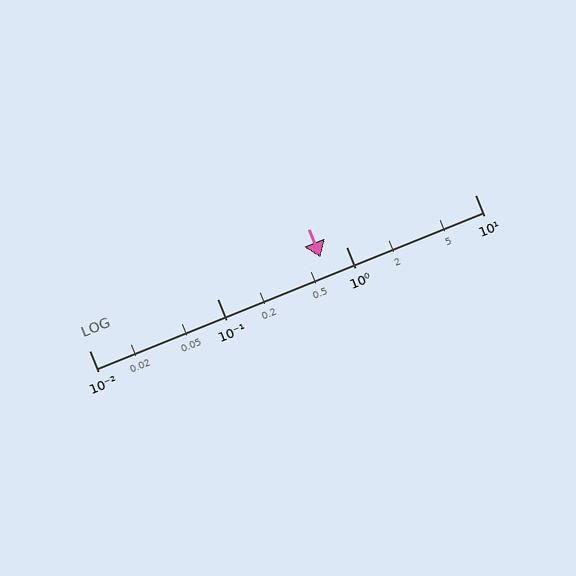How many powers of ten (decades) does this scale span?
The scale spans 3 decades, from 0.01 to 10.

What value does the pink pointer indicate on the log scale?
The pointer indicates approximately 0.63.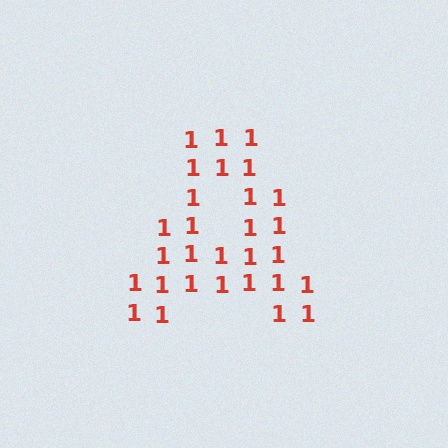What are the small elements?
The small elements are digit 1's.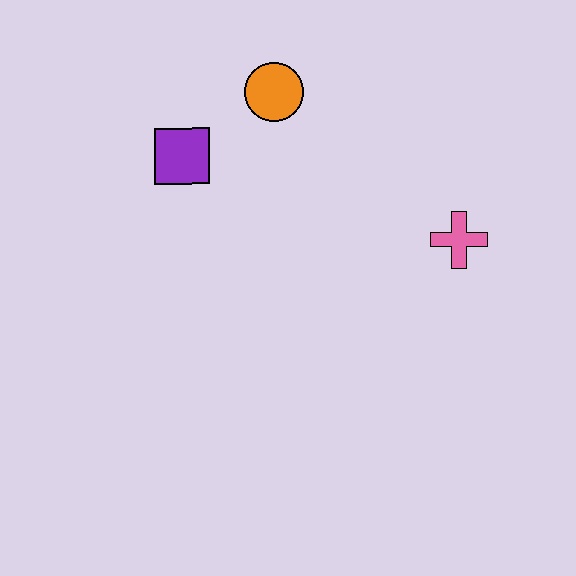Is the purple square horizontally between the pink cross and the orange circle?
No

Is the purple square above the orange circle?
No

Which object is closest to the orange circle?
The purple square is closest to the orange circle.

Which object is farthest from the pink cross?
The purple square is farthest from the pink cross.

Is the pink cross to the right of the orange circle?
Yes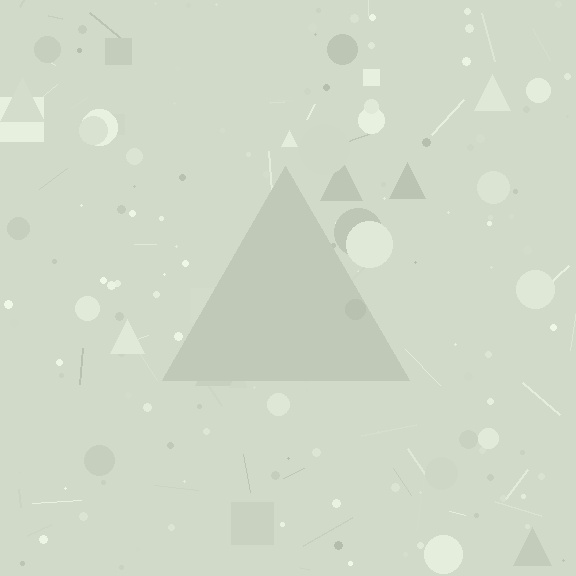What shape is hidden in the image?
A triangle is hidden in the image.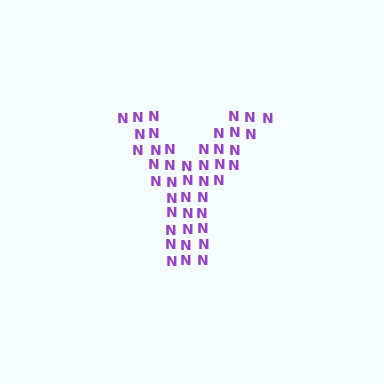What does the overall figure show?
The overall figure shows the letter Y.